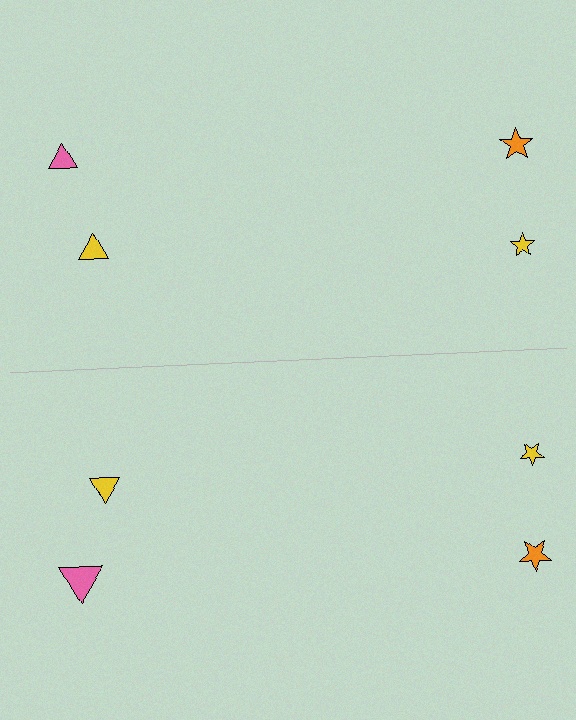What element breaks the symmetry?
The pink triangle on the bottom side has a different size than its mirror counterpart.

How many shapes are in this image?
There are 8 shapes in this image.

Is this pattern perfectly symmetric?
No, the pattern is not perfectly symmetric. The pink triangle on the bottom side has a different size than its mirror counterpart.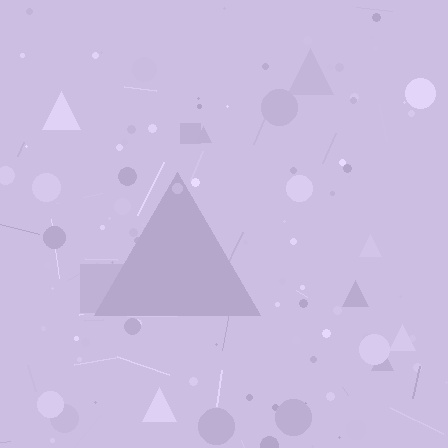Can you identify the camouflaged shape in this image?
The camouflaged shape is a triangle.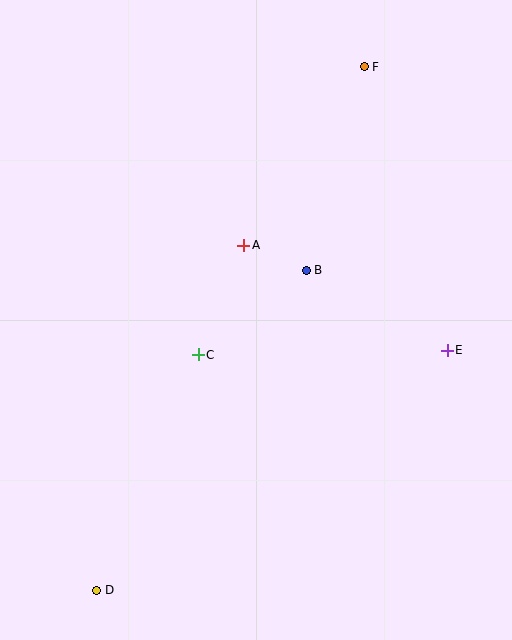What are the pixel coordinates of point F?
Point F is at (364, 67).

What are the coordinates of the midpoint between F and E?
The midpoint between F and E is at (406, 209).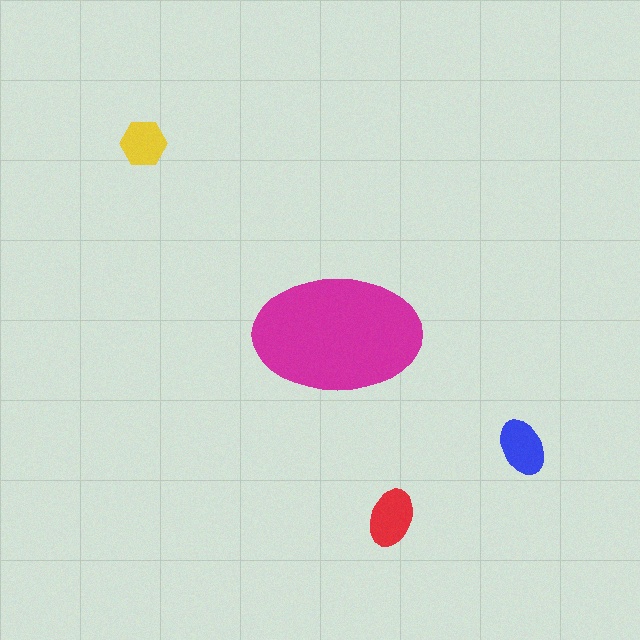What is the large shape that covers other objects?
A magenta ellipse.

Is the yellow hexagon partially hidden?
No, the yellow hexagon is fully visible.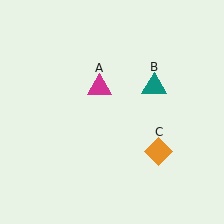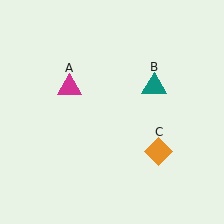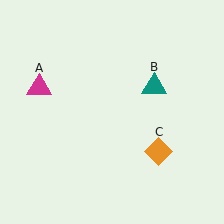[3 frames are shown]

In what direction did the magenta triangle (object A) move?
The magenta triangle (object A) moved left.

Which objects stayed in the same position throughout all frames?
Teal triangle (object B) and orange diamond (object C) remained stationary.